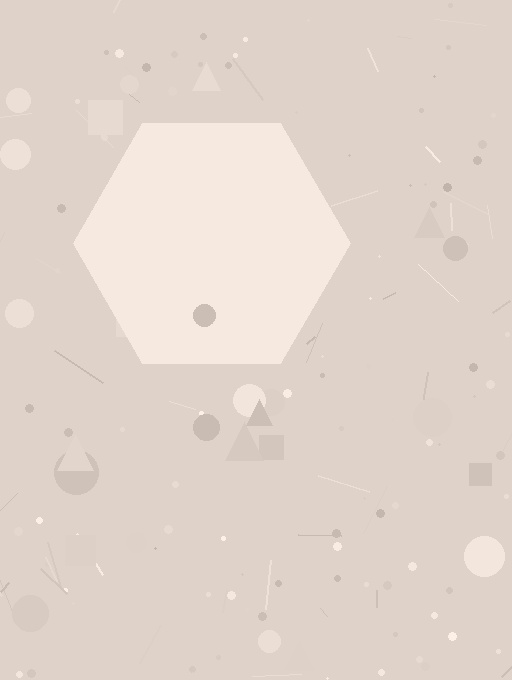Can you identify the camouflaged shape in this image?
The camouflaged shape is a hexagon.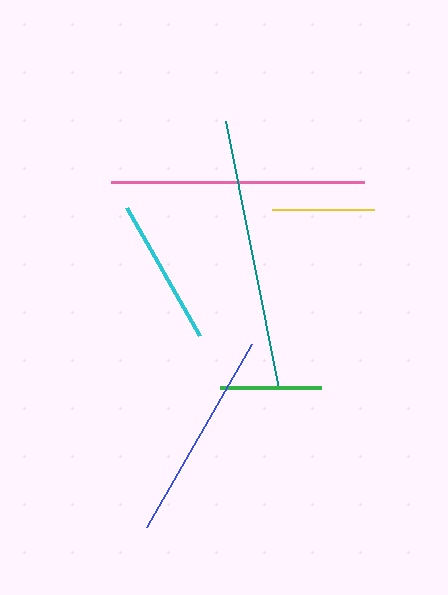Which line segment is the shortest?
The green line is the shortest at approximately 101 pixels.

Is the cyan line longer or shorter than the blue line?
The blue line is longer than the cyan line.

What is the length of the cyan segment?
The cyan segment is approximately 148 pixels long.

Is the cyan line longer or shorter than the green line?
The cyan line is longer than the green line.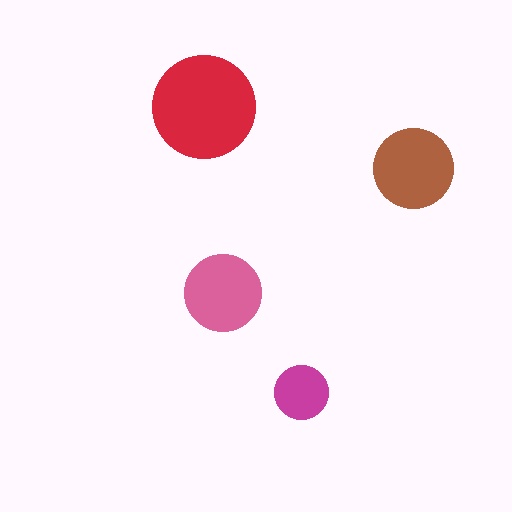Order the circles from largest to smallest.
the red one, the brown one, the pink one, the magenta one.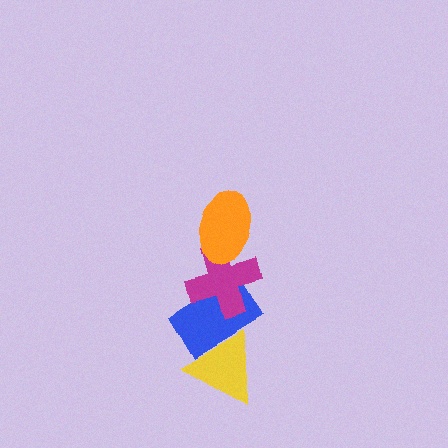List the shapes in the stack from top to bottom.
From top to bottom: the orange ellipse, the magenta cross, the blue rectangle, the yellow triangle.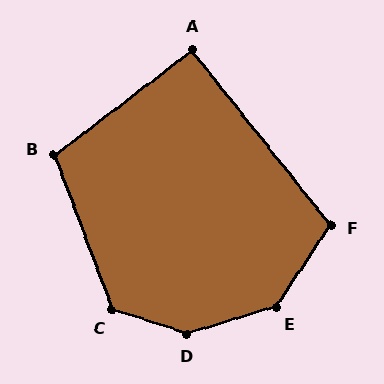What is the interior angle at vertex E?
Approximately 140 degrees (obtuse).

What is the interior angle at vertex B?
Approximately 107 degrees (obtuse).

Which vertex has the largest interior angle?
D, at approximately 145 degrees.